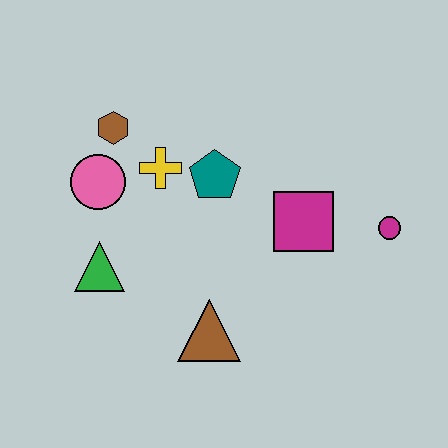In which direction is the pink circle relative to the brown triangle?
The pink circle is above the brown triangle.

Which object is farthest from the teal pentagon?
The magenta circle is farthest from the teal pentagon.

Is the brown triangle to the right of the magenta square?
No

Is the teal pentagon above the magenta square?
Yes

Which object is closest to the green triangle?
The pink circle is closest to the green triangle.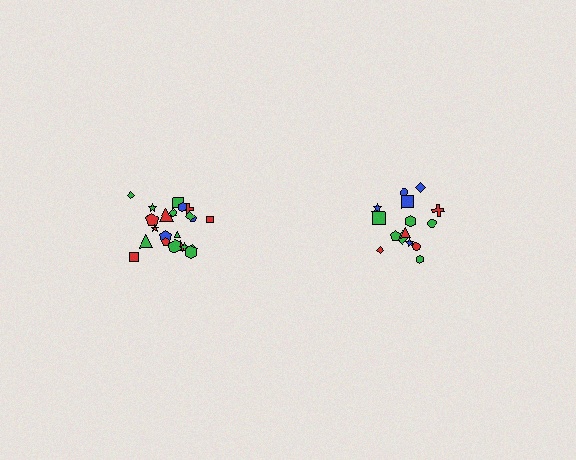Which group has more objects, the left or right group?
The left group.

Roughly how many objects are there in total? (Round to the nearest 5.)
Roughly 35 objects in total.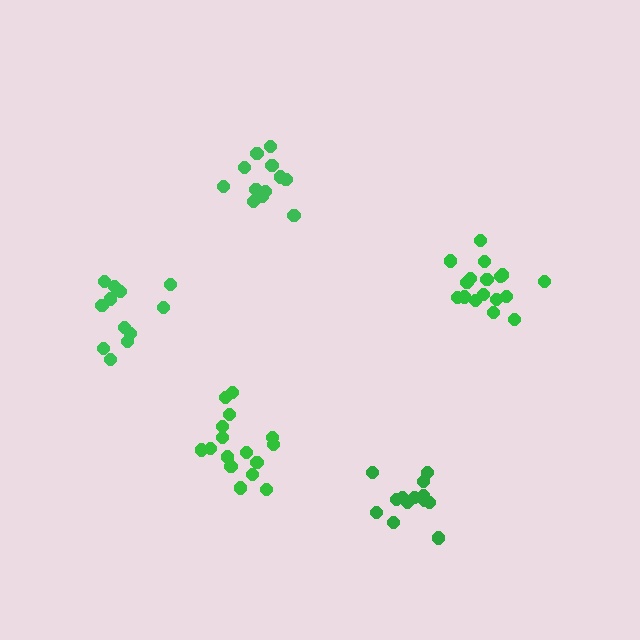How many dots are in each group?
Group 1: 12 dots, Group 2: 13 dots, Group 3: 13 dots, Group 4: 17 dots, Group 5: 17 dots (72 total).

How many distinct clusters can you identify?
There are 5 distinct clusters.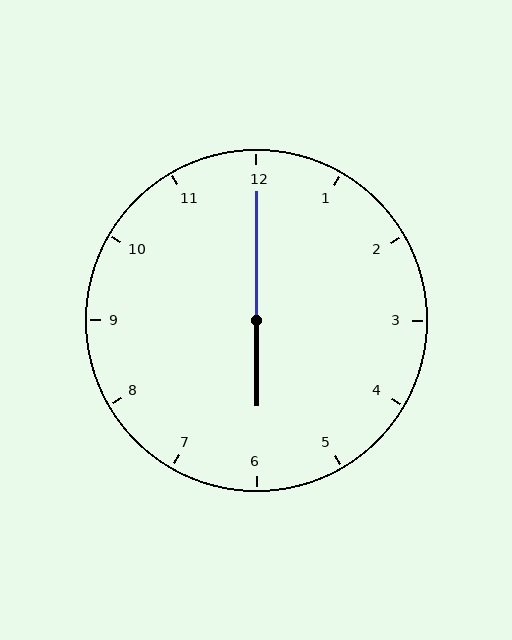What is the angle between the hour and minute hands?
Approximately 180 degrees.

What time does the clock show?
6:00.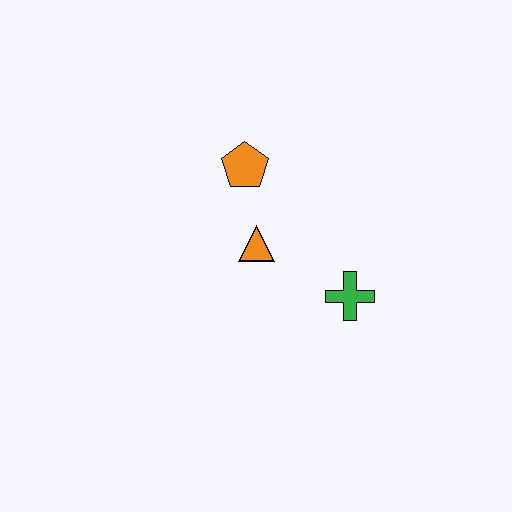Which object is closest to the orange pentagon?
The orange triangle is closest to the orange pentagon.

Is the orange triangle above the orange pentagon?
No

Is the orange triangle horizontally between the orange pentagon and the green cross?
Yes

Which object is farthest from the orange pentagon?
The green cross is farthest from the orange pentagon.